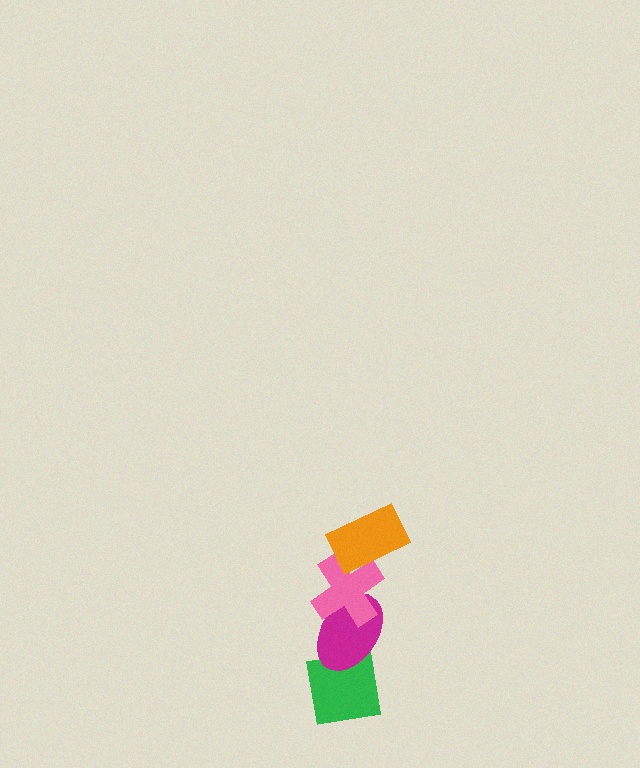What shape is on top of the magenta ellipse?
The pink cross is on top of the magenta ellipse.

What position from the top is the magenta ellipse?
The magenta ellipse is 3rd from the top.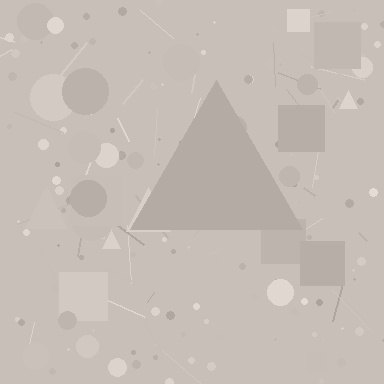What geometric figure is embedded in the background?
A triangle is embedded in the background.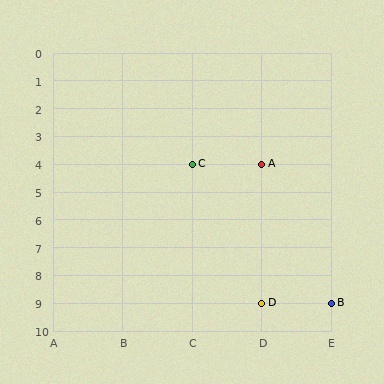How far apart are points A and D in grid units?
Points A and D are 5 rows apart.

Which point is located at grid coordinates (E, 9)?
Point B is at (E, 9).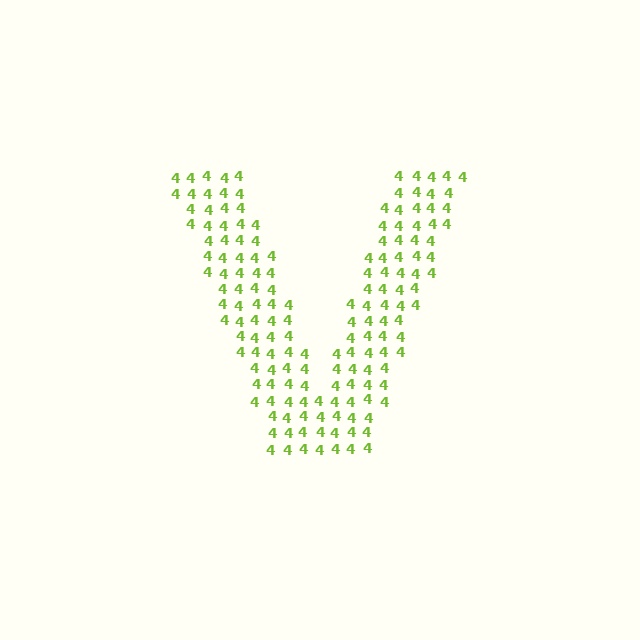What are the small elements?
The small elements are digit 4's.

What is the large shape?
The large shape is the letter V.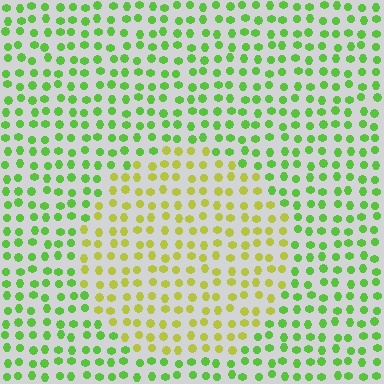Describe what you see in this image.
The image is filled with small lime elements in a uniform arrangement. A circle-shaped region is visible where the elements are tinted to a slightly different hue, forming a subtle color boundary.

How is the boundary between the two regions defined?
The boundary is defined purely by a slight shift in hue (about 42 degrees). Spacing, size, and orientation are identical on both sides.